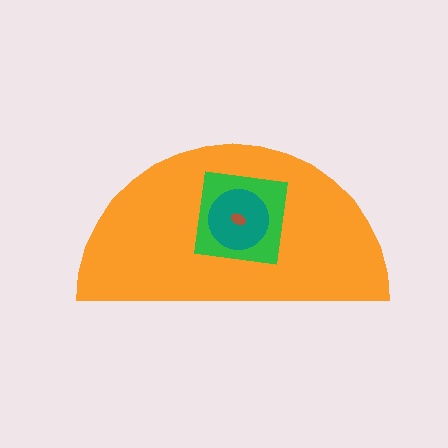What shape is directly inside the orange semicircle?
The green square.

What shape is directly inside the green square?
The teal circle.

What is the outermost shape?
The orange semicircle.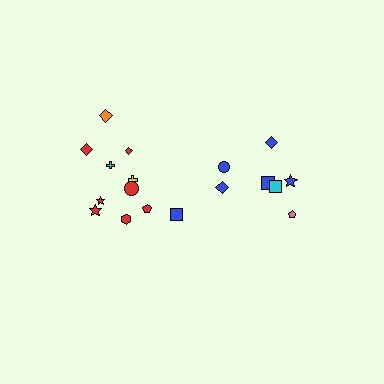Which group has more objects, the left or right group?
The left group.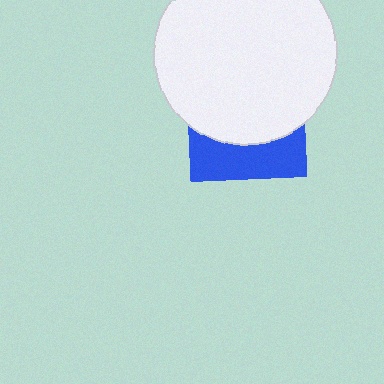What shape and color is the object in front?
The object in front is a white circle.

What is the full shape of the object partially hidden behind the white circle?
The partially hidden object is a blue square.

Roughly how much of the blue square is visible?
A small part of it is visible (roughly 35%).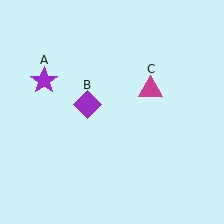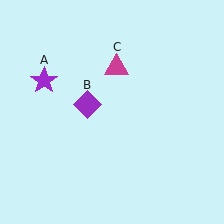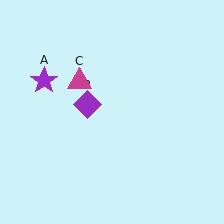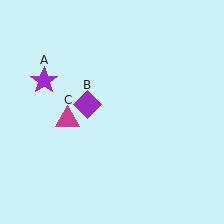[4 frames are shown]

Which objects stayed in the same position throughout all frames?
Purple star (object A) and purple diamond (object B) remained stationary.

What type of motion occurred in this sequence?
The magenta triangle (object C) rotated counterclockwise around the center of the scene.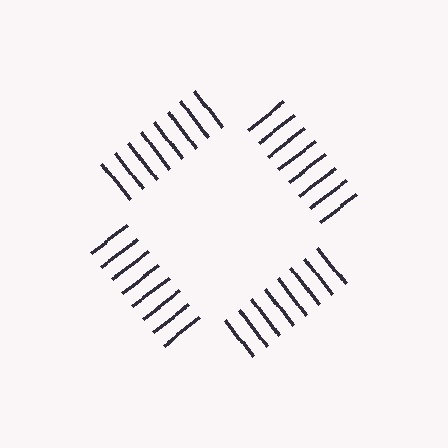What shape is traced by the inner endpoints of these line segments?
An illusory square — the line segments terminate on its edges but no continuous stroke is drawn.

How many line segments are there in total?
32 — 8 along each of the 4 edges.